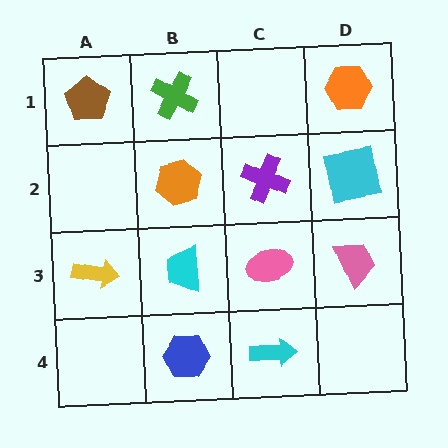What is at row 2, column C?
A purple cross.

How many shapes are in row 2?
3 shapes.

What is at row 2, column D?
A cyan square.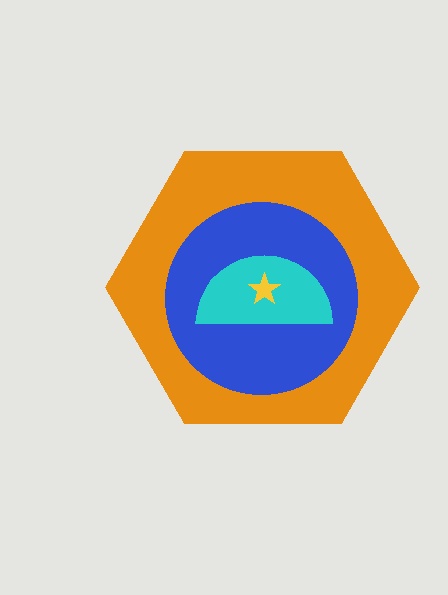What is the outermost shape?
The orange hexagon.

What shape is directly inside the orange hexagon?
The blue circle.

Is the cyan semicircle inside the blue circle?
Yes.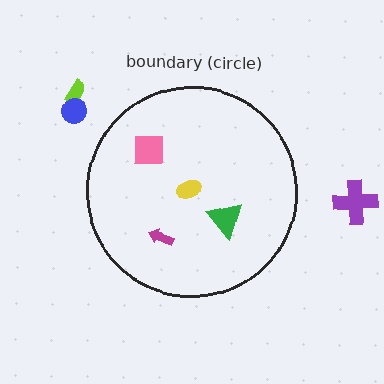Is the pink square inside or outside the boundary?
Inside.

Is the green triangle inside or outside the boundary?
Inside.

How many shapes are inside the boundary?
4 inside, 3 outside.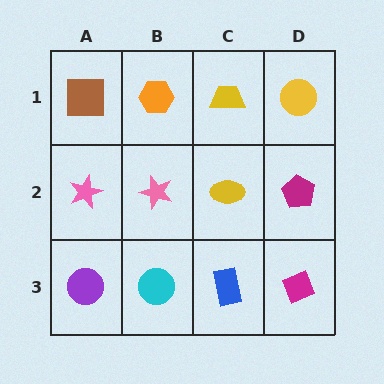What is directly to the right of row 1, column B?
A yellow trapezoid.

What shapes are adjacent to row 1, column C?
A yellow ellipse (row 2, column C), an orange hexagon (row 1, column B), a yellow circle (row 1, column D).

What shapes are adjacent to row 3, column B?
A pink star (row 2, column B), a purple circle (row 3, column A), a blue rectangle (row 3, column C).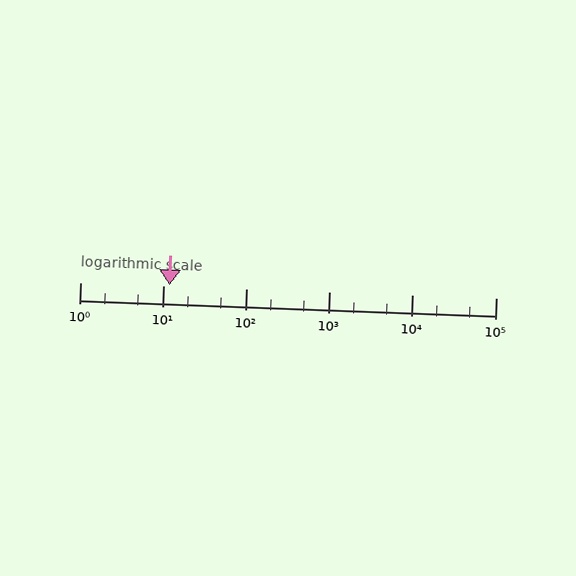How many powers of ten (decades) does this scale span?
The scale spans 5 decades, from 1 to 100000.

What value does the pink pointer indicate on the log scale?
The pointer indicates approximately 12.